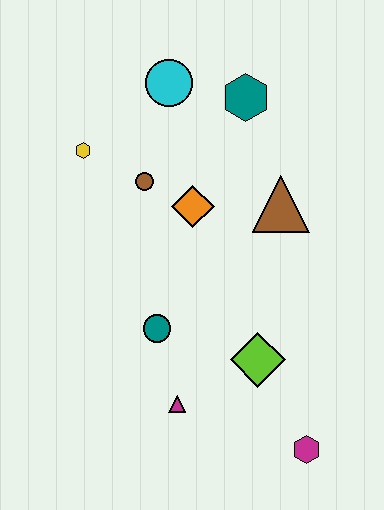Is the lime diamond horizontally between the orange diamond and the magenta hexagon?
Yes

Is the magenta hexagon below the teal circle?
Yes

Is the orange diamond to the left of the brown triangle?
Yes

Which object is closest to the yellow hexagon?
The brown circle is closest to the yellow hexagon.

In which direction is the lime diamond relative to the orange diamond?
The lime diamond is below the orange diamond.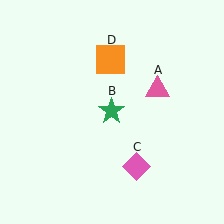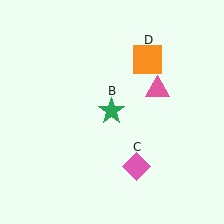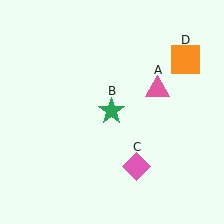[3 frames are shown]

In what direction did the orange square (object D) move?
The orange square (object D) moved right.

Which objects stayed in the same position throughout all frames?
Pink triangle (object A) and green star (object B) and pink diamond (object C) remained stationary.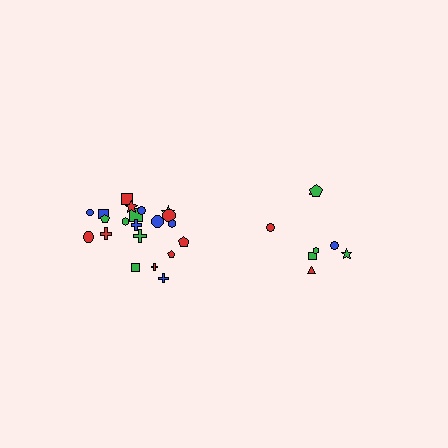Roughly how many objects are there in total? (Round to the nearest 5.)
Roughly 30 objects in total.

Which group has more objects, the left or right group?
The left group.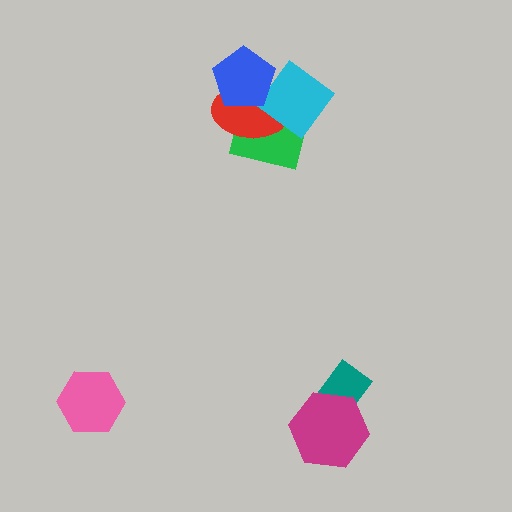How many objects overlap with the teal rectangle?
1 object overlaps with the teal rectangle.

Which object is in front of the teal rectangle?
The magenta hexagon is in front of the teal rectangle.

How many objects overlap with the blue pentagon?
3 objects overlap with the blue pentagon.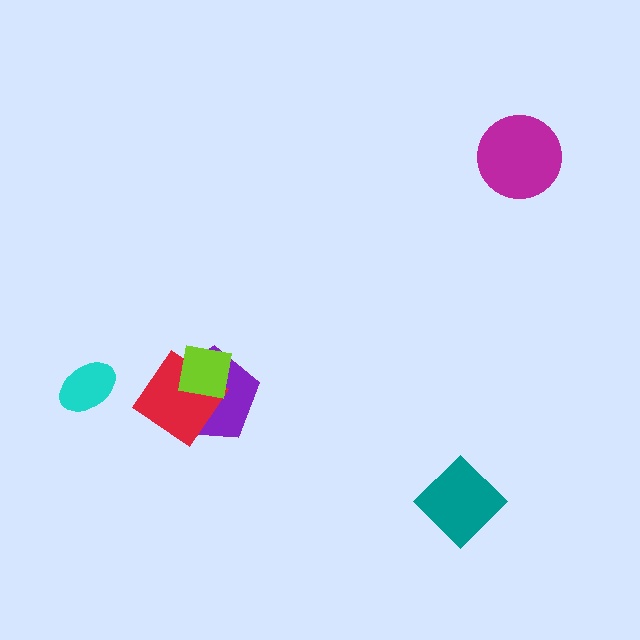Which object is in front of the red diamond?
The lime square is in front of the red diamond.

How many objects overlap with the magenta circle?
0 objects overlap with the magenta circle.